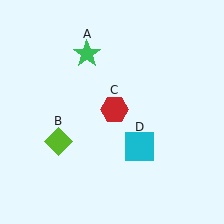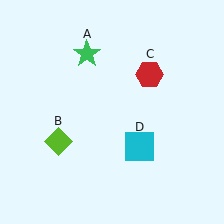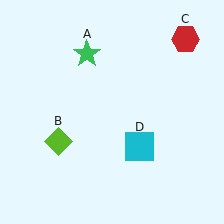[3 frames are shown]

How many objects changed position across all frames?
1 object changed position: red hexagon (object C).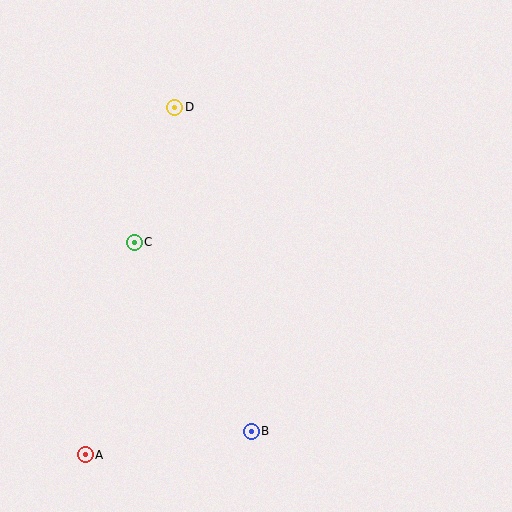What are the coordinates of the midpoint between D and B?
The midpoint between D and B is at (213, 269).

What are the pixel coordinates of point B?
Point B is at (251, 431).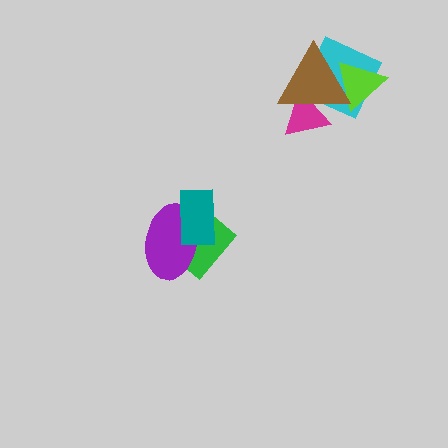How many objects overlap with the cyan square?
3 objects overlap with the cyan square.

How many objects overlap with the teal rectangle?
2 objects overlap with the teal rectangle.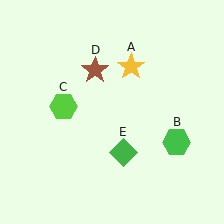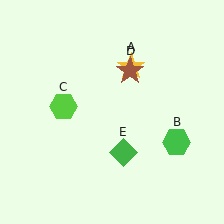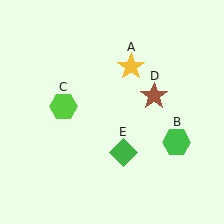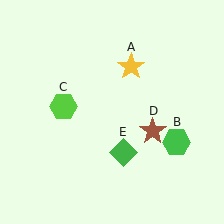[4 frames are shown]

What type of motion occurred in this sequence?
The brown star (object D) rotated clockwise around the center of the scene.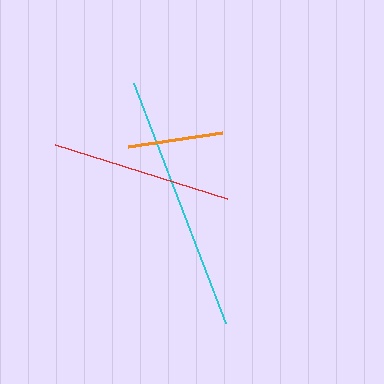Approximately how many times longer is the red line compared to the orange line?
The red line is approximately 1.9 times the length of the orange line.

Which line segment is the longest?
The cyan line is the longest at approximately 258 pixels.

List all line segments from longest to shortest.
From longest to shortest: cyan, red, orange.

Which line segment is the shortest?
The orange line is the shortest at approximately 95 pixels.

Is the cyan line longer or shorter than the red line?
The cyan line is longer than the red line.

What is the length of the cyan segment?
The cyan segment is approximately 258 pixels long.